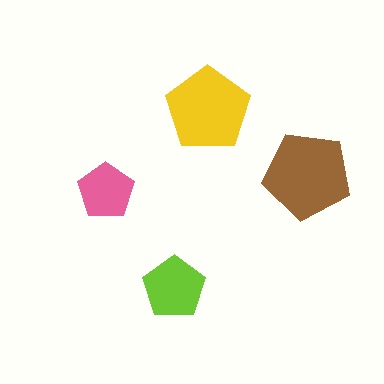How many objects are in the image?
There are 4 objects in the image.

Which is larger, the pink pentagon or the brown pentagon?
The brown one.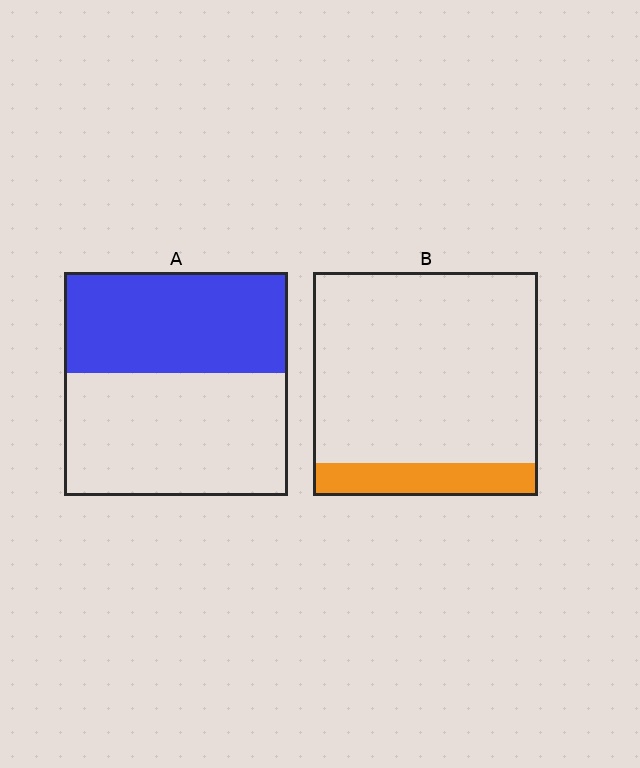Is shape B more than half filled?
No.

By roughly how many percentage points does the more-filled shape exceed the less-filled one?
By roughly 30 percentage points (A over B).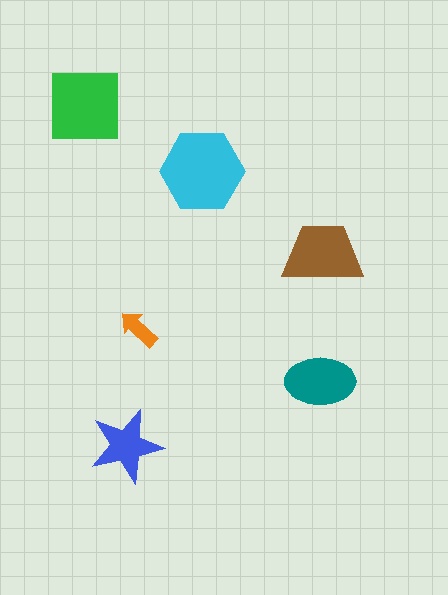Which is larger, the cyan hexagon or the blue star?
The cyan hexagon.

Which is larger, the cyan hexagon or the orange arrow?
The cyan hexagon.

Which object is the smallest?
The orange arrow.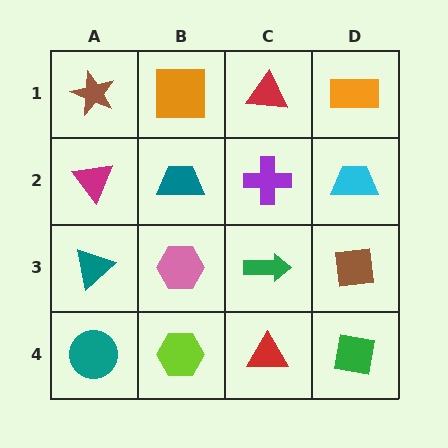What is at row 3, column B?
A pink hexagon.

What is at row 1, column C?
A red triangle.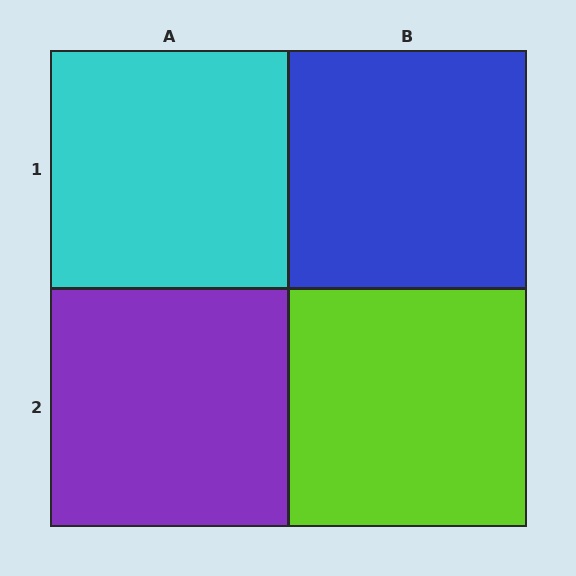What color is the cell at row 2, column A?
Purple.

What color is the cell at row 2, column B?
Lime.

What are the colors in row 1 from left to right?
Cyan, blue.